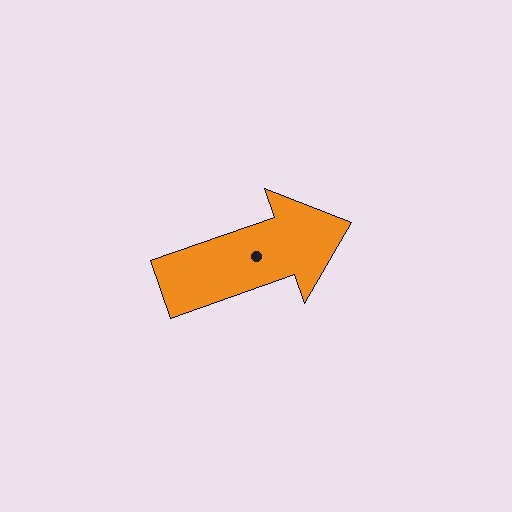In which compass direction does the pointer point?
East.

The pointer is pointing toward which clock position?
Roughly 2 o'clock.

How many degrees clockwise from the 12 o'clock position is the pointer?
Approximately 71 degrees.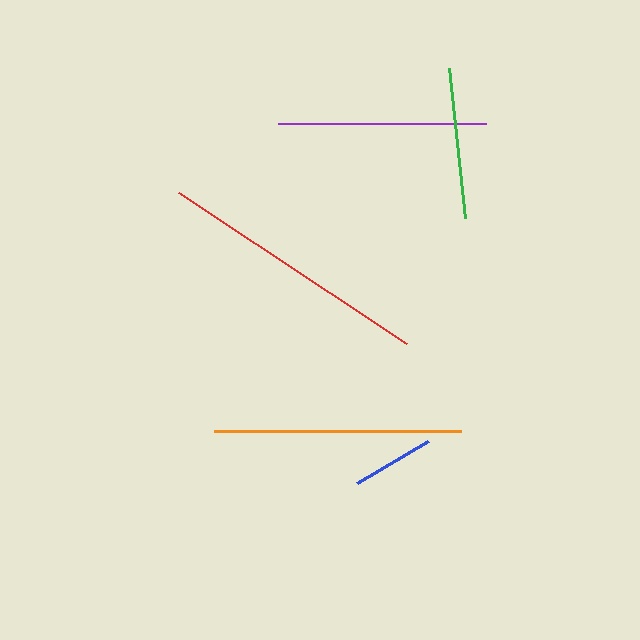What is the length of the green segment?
The green segment is approximately 151 pixels long.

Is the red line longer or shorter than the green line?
The red line is longer than the green line.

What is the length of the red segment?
The red segment is approximately 273 pixels long.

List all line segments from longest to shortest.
From longest to shortest: red, orange, purple, green, blue.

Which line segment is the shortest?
The blue line is the shortest at approximately 82 pixels.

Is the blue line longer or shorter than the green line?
The green line is longer than the blue line.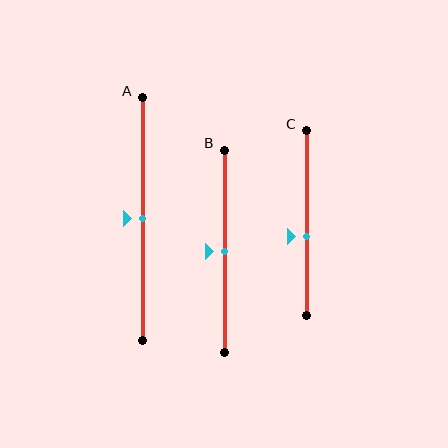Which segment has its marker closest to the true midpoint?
Segment A has its marker closest to the true midpoint.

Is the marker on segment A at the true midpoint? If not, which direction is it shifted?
Yes, the marker on segment A is at the true midpoint.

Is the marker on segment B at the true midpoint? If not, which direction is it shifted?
Yes, the marker on segment B is at the true midpoint.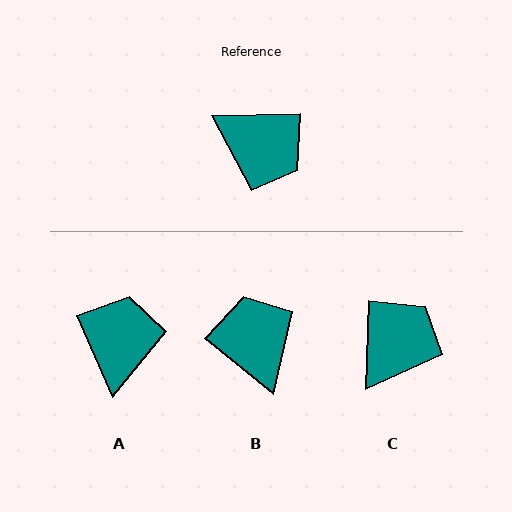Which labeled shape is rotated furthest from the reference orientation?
B, about 139 degrees away.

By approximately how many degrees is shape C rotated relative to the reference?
Approximately 87 degrees counter-clockwise.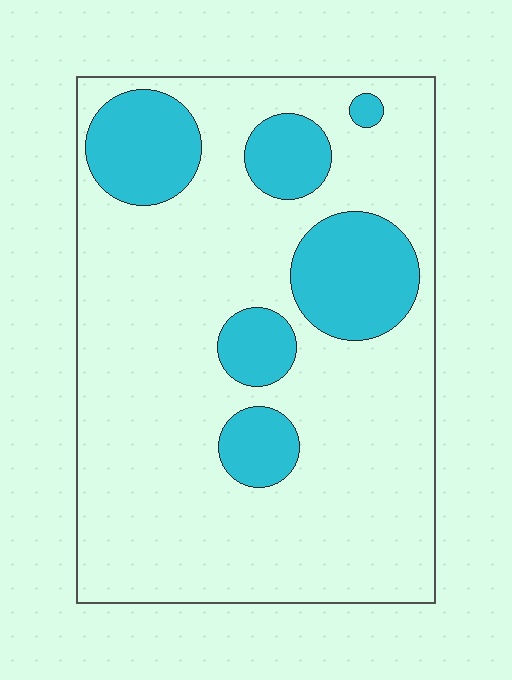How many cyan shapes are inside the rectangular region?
6.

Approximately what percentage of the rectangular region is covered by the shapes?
Approximately 20%.